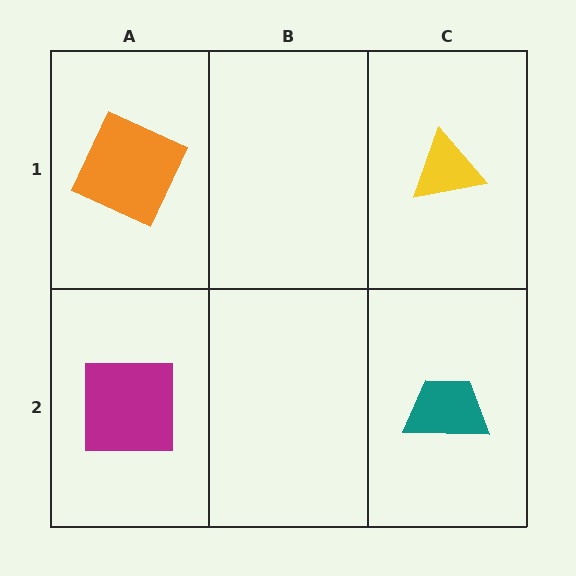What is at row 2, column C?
A teal trapezoid.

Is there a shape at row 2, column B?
No, that cell is empty.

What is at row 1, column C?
A yellow triangle.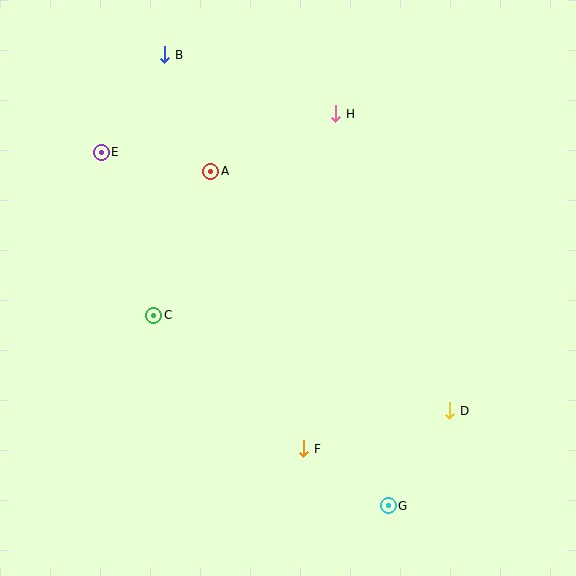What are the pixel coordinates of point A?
Point A is at (211, 171).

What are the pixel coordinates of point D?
Point D is at (450, 411).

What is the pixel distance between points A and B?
The distance between A and B is 125 pixels.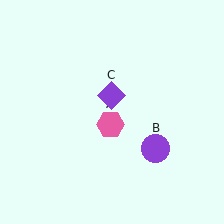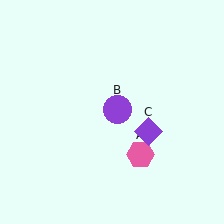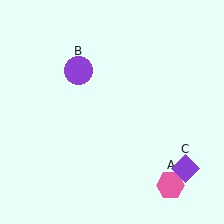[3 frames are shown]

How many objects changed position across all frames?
3 objects changed position: pink hexagon (object A), purple circle (object B), purple diamond (object C).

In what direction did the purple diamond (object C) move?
The purple diamond (object C) moved down and to the right.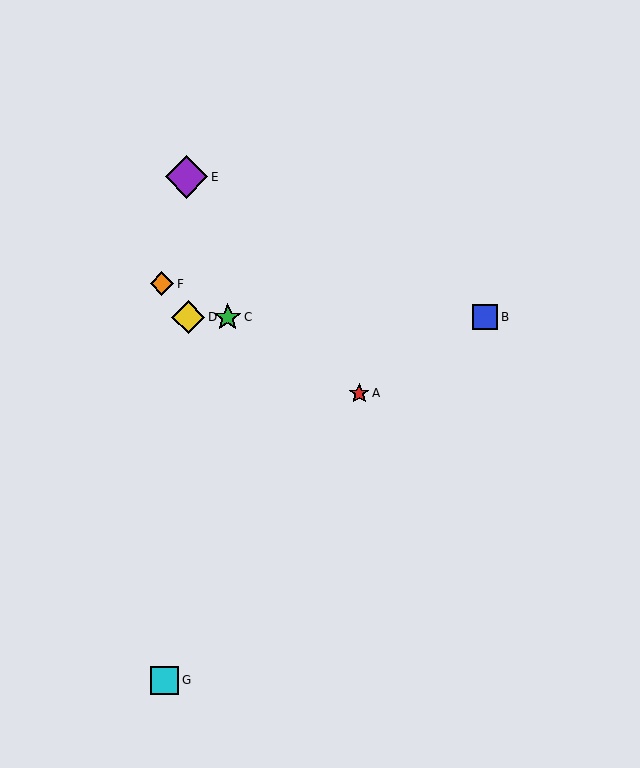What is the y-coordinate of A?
Object A is at y≈393.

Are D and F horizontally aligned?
No, D is at y≈317 and F is at y≈284.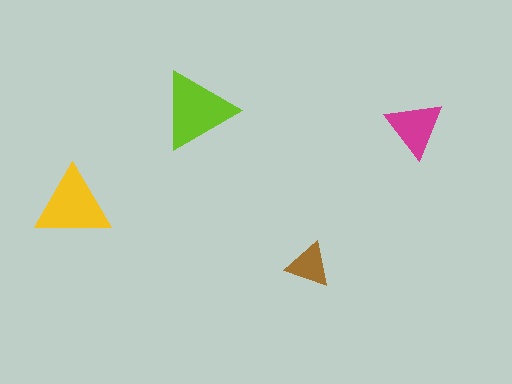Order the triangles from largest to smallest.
the lime one, the yellow one, the magenta one, the brown one.